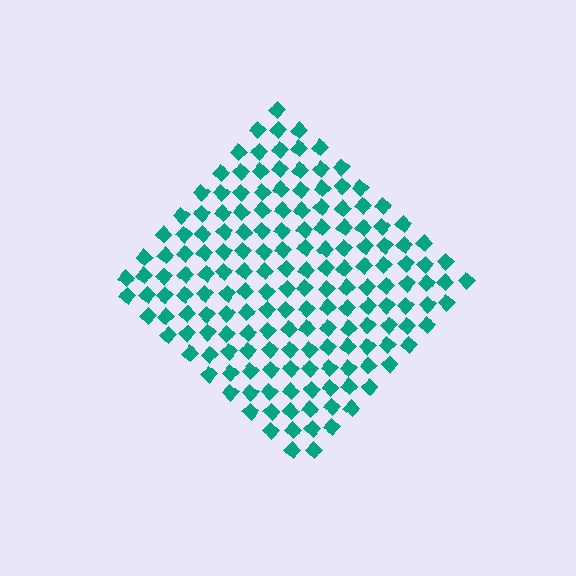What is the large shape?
The large shape is a diamond.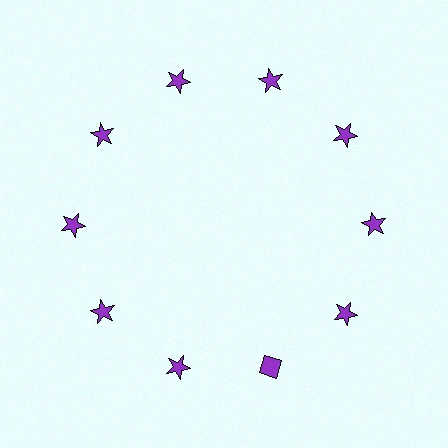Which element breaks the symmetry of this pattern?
The purple diamond at roughly the 5 o'clock position breaks the symmetry. All other shapes are purple stars.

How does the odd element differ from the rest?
It has a different shape: diamond instead of star.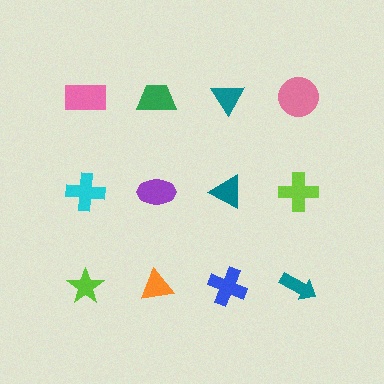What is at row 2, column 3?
A teal triangle.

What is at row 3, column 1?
A lime star.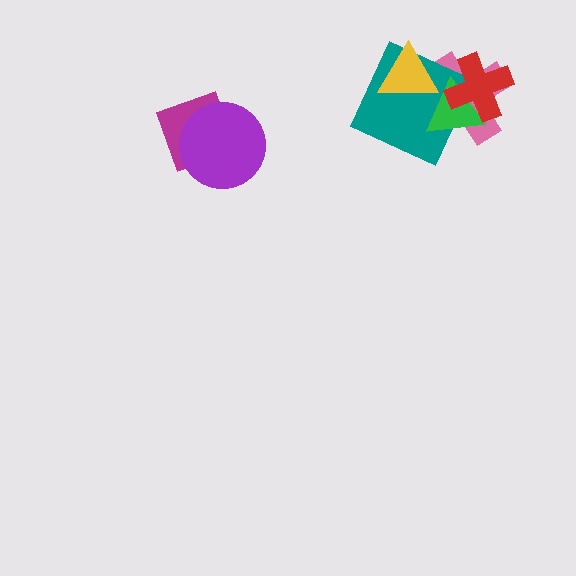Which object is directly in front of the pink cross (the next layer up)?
The teal square is directly in front of the pink cross.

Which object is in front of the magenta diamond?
The purple circle is in front of the magenta diamond.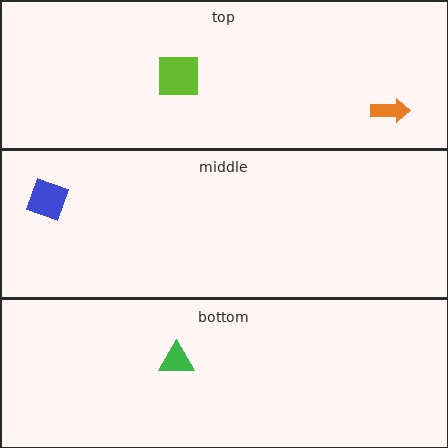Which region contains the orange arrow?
The top region.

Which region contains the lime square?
The top region.